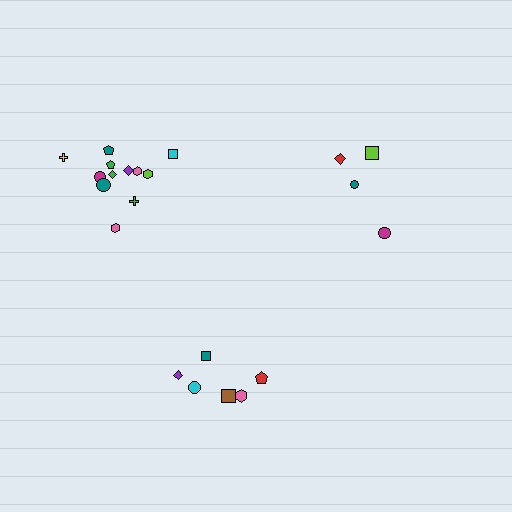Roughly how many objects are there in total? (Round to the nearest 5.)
Roughly 20 objects in total.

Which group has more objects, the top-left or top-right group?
The top-left group.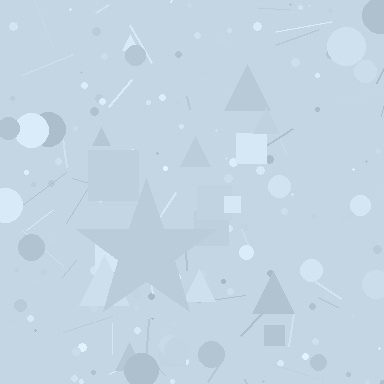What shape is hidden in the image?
A star is hidden in the image.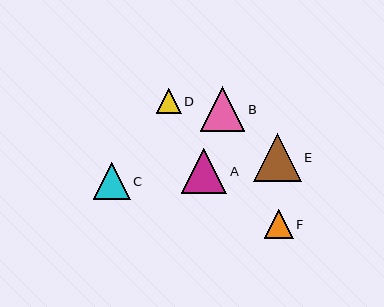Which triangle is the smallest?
Triangle D is the smallest with a size of approximately 25 pixels.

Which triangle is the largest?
Triangle E is the largest with a size of approximately 48 pixels.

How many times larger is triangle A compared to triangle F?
Triangle A is approximately 1.6 times the size of triangle F.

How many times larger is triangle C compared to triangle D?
Triangle C is approximately 1.5 times the size of triangle D.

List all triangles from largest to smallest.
From largest to smallest: E, A, B, C, F, D.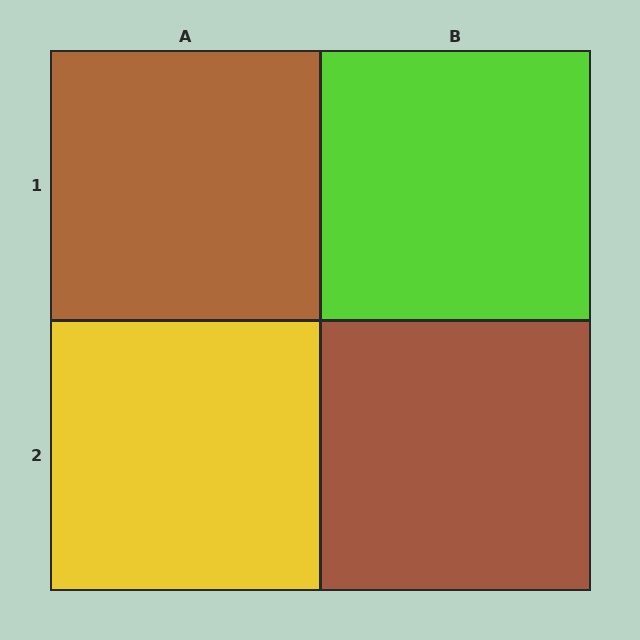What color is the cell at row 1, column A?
Brown.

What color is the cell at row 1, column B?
Lime.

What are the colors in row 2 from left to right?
Yellow, brown.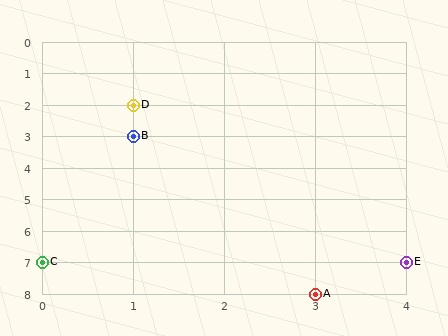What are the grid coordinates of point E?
Point E is at grid coordinates (4, 7).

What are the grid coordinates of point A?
Point A is at grid coordinates (3, 8).